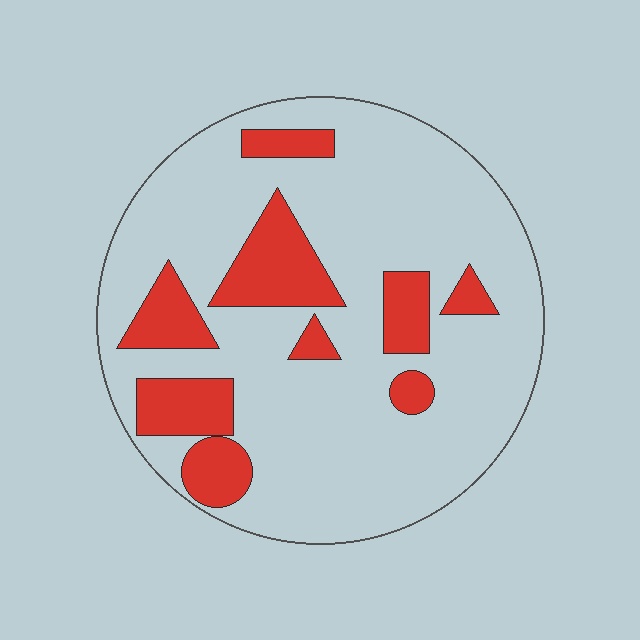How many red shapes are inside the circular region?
9.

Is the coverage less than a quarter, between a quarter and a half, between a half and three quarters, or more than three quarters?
Less than a quarter.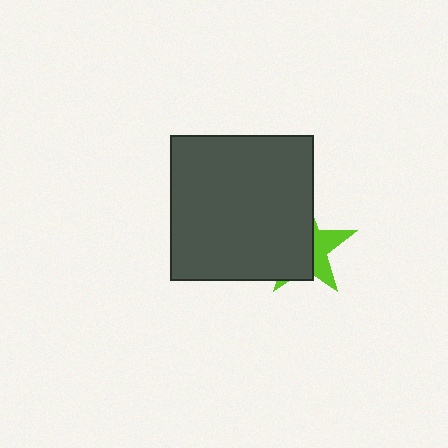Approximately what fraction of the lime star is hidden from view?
Roughly 63% of the lime star is hidden behind the dark gray rectangle.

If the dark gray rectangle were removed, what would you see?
You would see the complete lime star.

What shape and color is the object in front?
The object in front is a dark gray rectangle.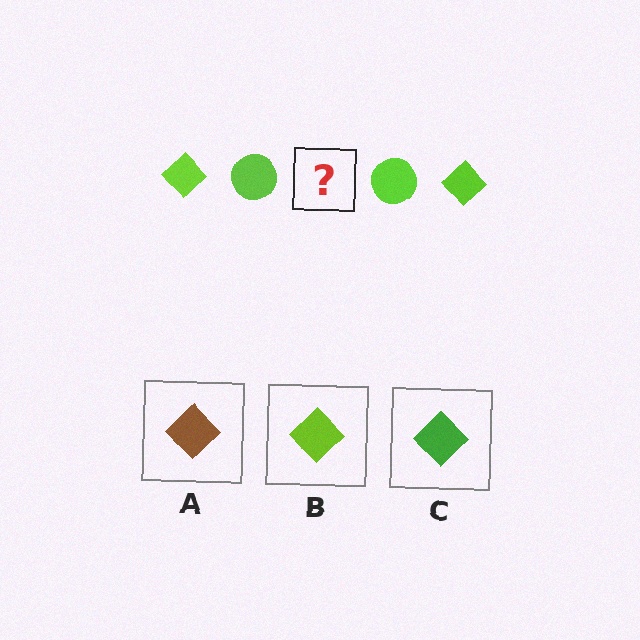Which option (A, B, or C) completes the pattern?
B.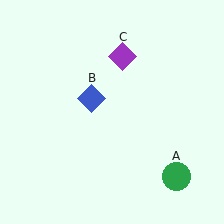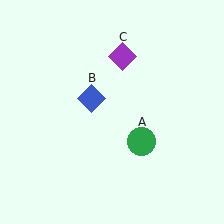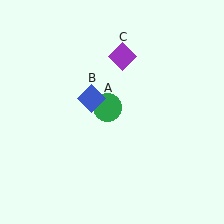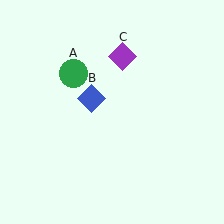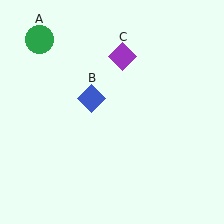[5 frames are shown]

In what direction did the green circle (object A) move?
The green circle (object A) moved up and to the left.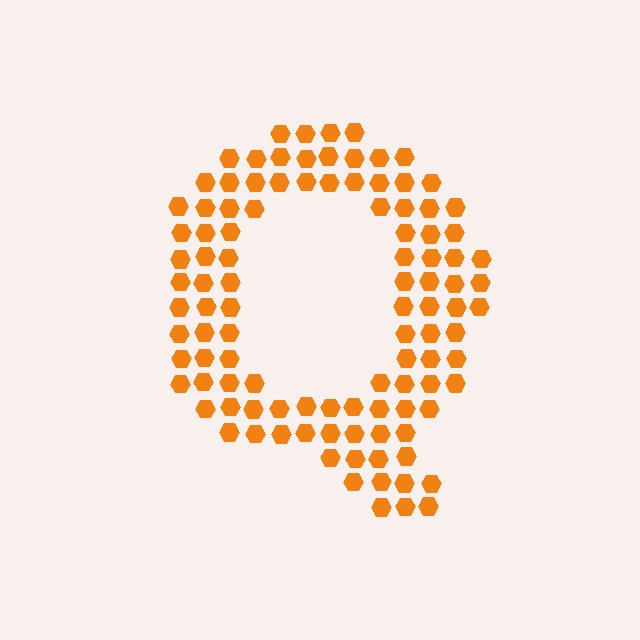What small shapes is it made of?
It is made of small hexagons.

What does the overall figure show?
The overall figure shows the letter Q.